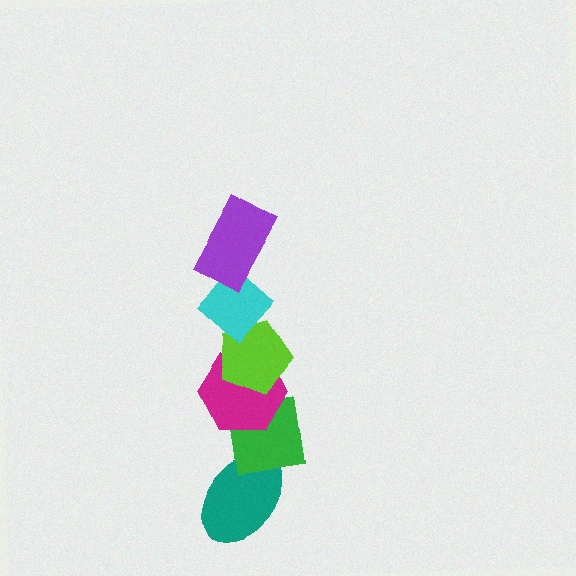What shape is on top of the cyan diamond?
The purple rectangle is on top of the cyan diamond.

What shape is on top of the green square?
The magenta hexagon is on top of the green square.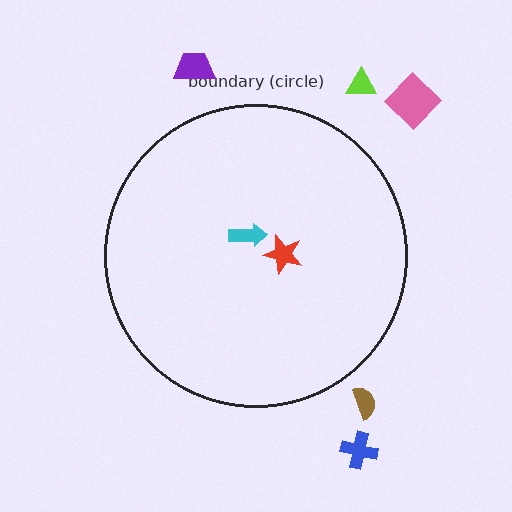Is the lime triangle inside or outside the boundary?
Outside.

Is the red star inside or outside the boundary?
Inside.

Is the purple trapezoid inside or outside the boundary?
Outside.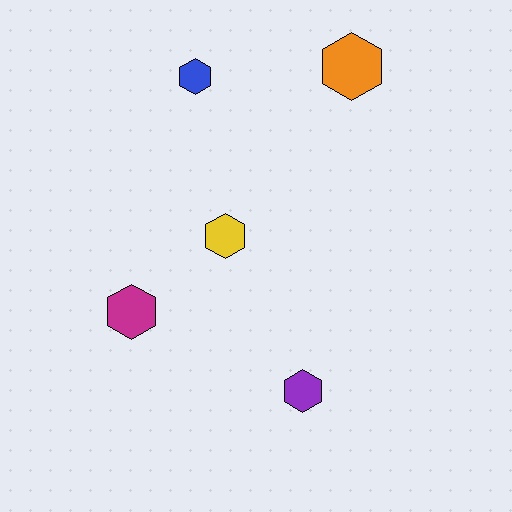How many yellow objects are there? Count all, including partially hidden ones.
There is 1 yellow object.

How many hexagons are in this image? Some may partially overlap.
There are 5 hexagons.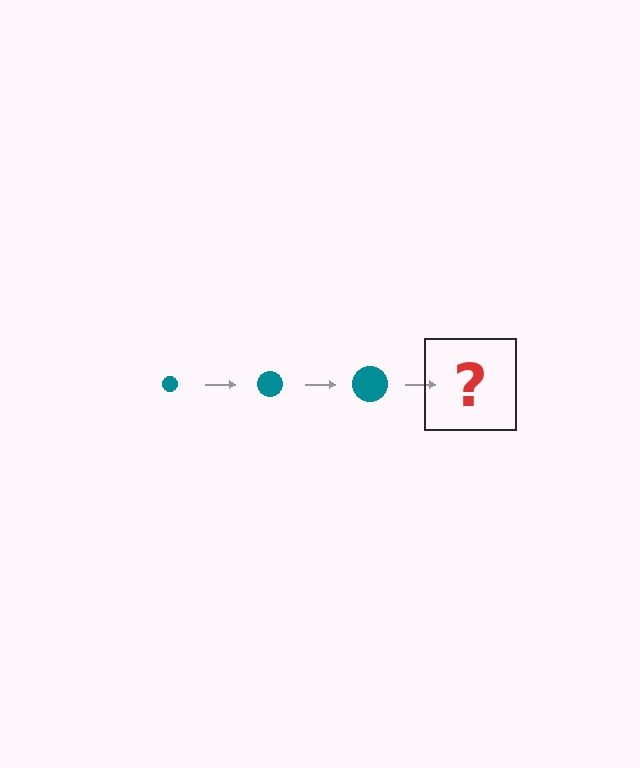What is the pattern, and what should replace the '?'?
The pattern is that the circle gets progressively larger each step. The '?' should be a teal circle, larger than the previous one.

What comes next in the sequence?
The next element should be a teal circle, larger than the previous one.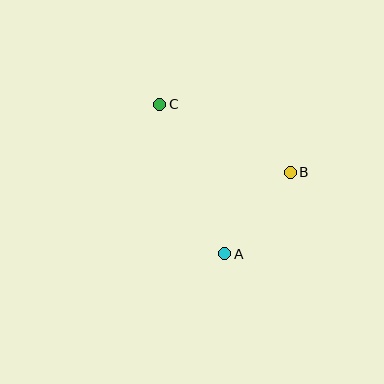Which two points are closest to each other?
Points A and B are closest to each other.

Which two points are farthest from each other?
Points A and C are farthest from each other.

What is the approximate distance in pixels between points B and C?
The distance between B and C is approximately 147 pixels.